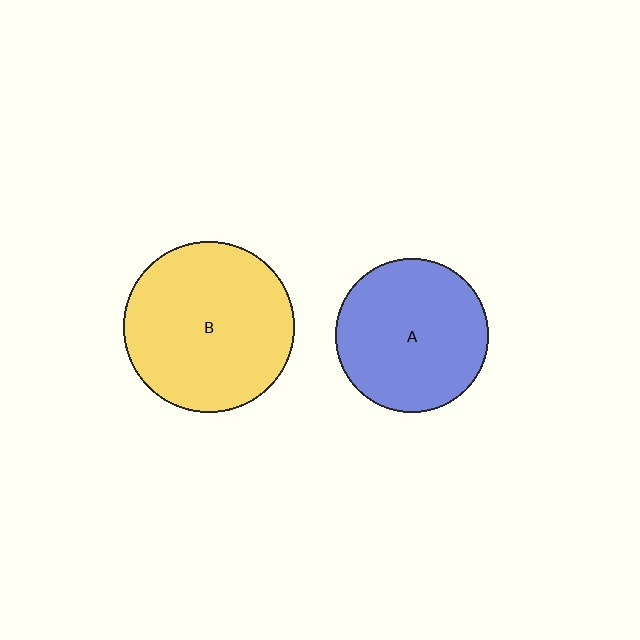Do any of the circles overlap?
No, none of the circles overlap.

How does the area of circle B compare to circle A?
Approximately 1.2 times.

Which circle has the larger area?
Circle B (yellow).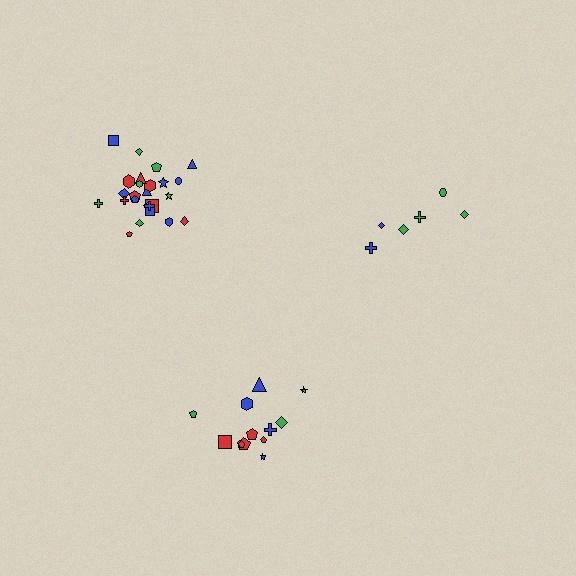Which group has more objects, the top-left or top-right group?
The top-left group.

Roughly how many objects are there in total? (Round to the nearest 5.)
Roughly 45 objects in total.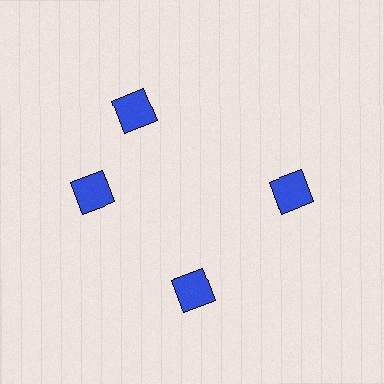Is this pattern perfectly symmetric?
No. The 4 blue squares are arranged in a ring, but one element near the 12 o'clock position is rotated out of alignment along the ring, breaking the 4-fold rotational symmetry.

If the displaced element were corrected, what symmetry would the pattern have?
It would have 4-fold rotational symmetry — the pattern would map onto itself every 90 degrees.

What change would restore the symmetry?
The symmetry would be restored by rotating it back into even spacing with its neighbors so that all 4 squares sit at equal angles and equal distance from the center.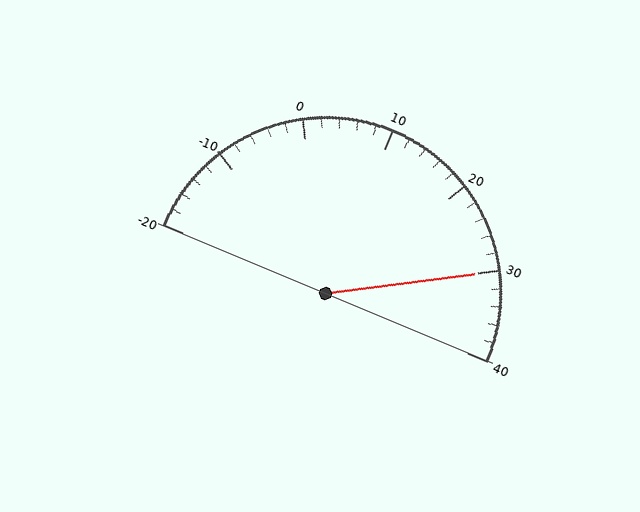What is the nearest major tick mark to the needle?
The nearest major tick mark is 30.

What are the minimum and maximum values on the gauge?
The gauge ranges from -20 to 40.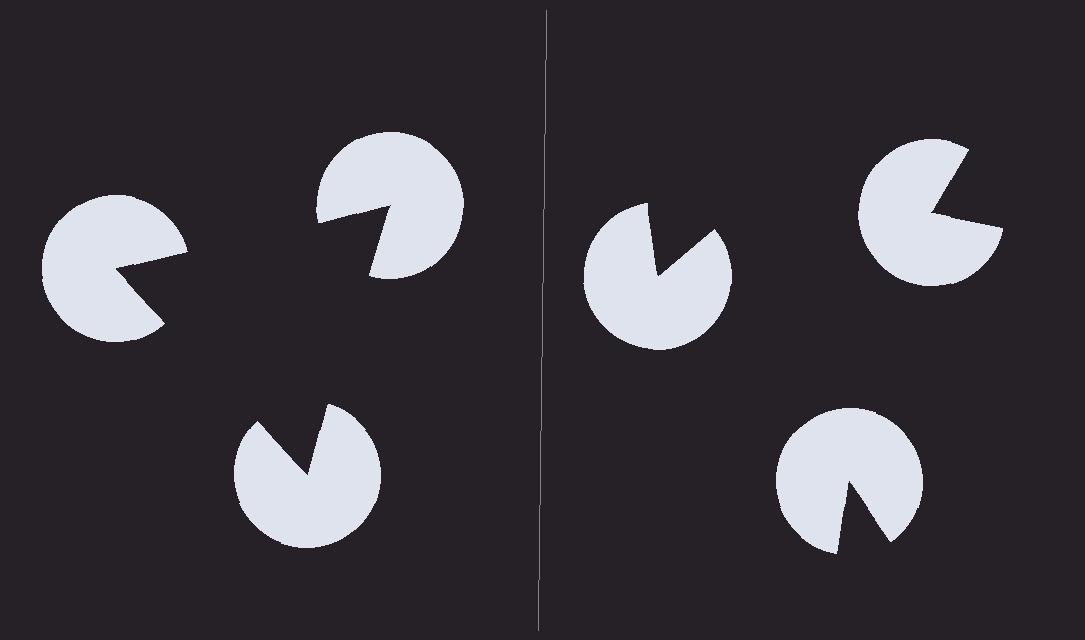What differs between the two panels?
The pac-man discs are positioned identically on both sides; only the wedge orientations differ. On the left they align to a triangle; on the right they are misaligned.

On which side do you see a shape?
An illusory triangle appears on the left side. On the right side the wedge cuts are rotated, so no coherent shape forms.